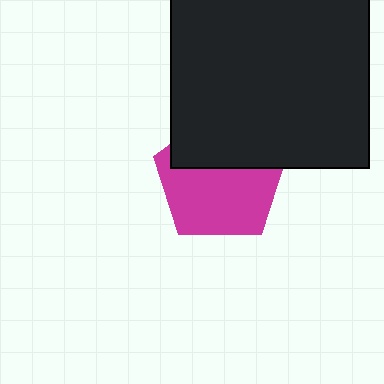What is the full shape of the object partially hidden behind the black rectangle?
The partially hidden object is a magenta pentagon.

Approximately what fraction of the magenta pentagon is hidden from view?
Roughly 40% of the magenta pentagon is hidden behind the black rectangle.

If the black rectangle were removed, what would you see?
You would see the complete magenta pentagon.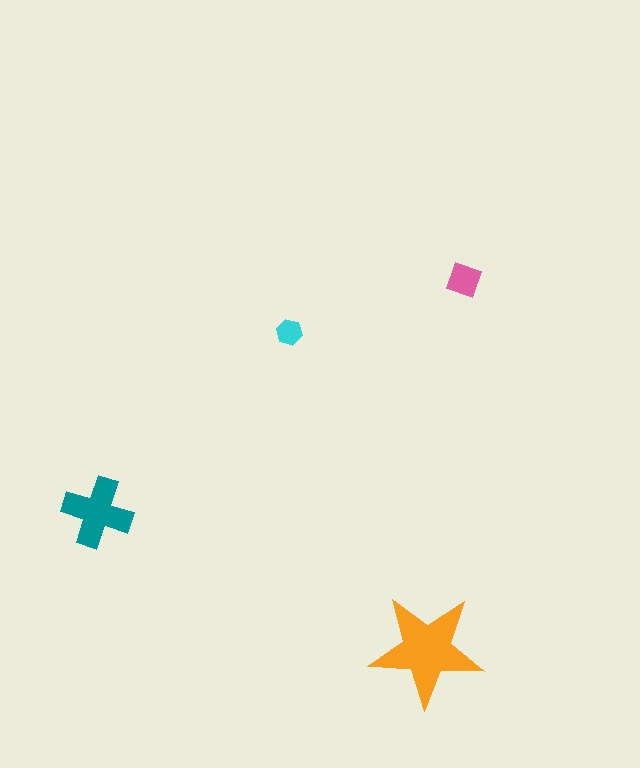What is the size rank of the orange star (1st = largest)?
1st.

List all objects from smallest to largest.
The cyan hexagon, the pink diamond, the teal cross, the orange star.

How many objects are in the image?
There are 4 objects in the image.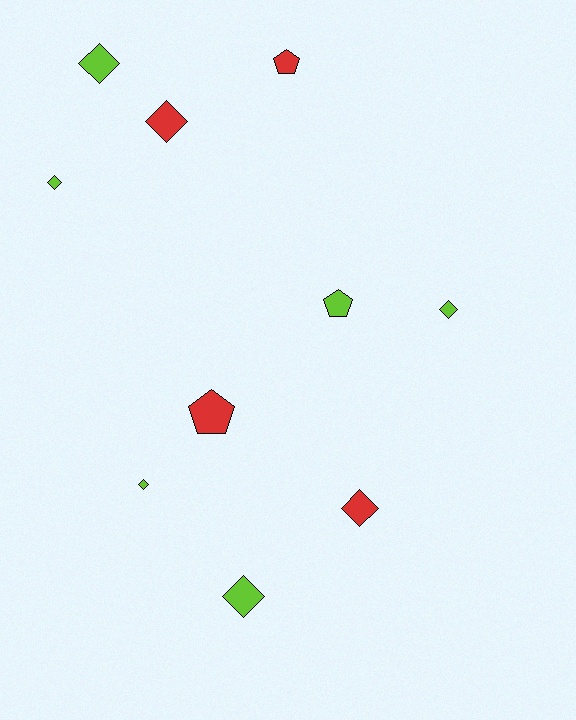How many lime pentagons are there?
There is 1 lime pentagon.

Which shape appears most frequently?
Diamond, with 7 objects.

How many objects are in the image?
There are 10 objects.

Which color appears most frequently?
Lime, with 6 objects.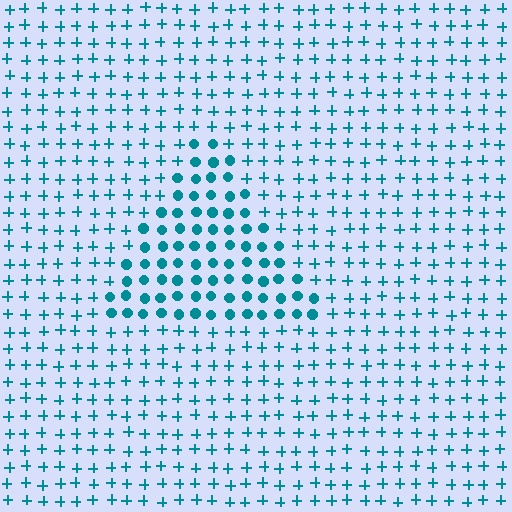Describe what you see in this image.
The image is filled with small teal elements arranged in a uniform grid. A triangle-shaped region contains circles, while the surrounding area contains plus signs. The boundary is defined purely by the change in element shape.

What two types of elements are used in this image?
The image uses circles inside the triangle region and plus signs outside it.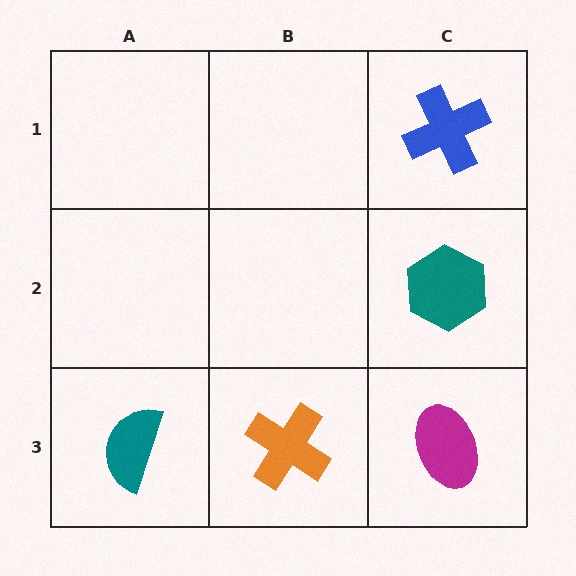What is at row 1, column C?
A blue cross.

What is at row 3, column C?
A magenta ellipse.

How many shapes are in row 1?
1 shape.